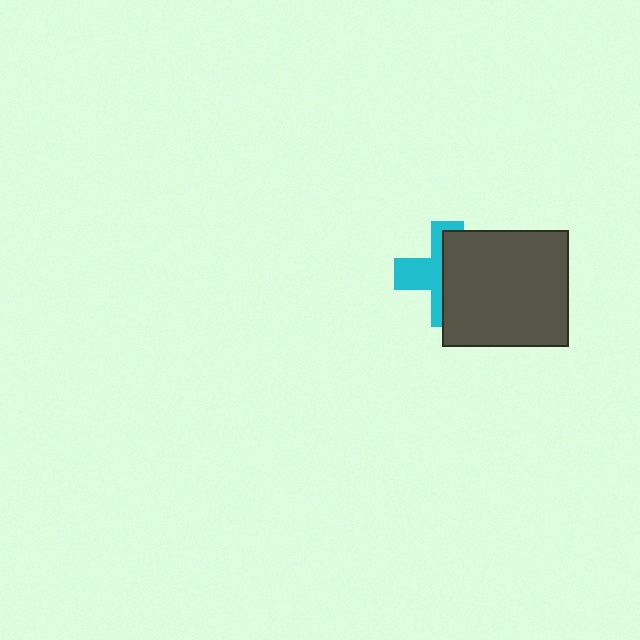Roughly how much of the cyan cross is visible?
A small part of it is visible (roughly 42%).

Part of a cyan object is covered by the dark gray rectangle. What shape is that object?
It is a cross.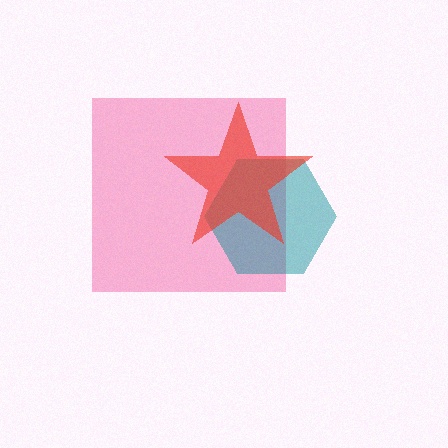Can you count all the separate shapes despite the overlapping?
Yes, there are 3 separate shapes.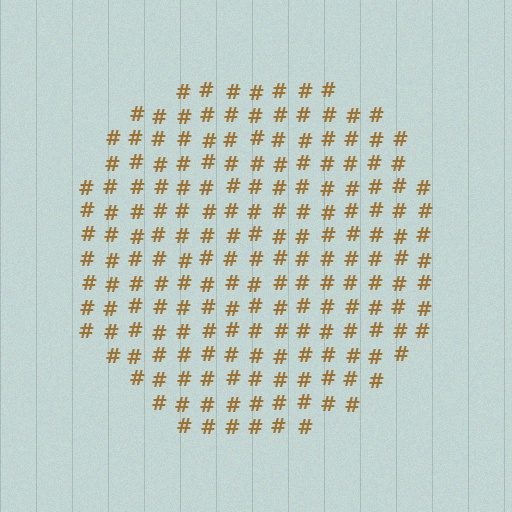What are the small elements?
The small elements are hash symbols.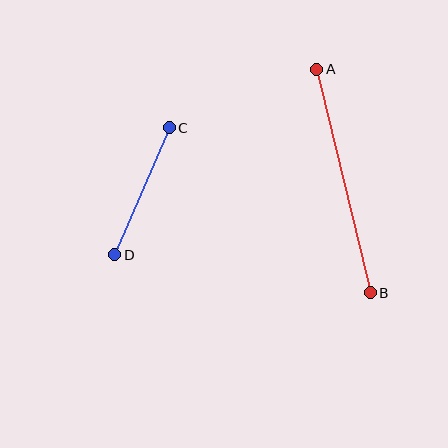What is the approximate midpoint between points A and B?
The midpoint is at approximately (344, 181) pixels.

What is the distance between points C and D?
The distance is approximately 138 pixels.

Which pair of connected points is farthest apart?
Points A and B are farthest apart.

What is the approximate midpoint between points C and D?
The midpoint is at approximately (142, 191) pixels.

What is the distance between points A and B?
The distance is approximately 230 pixels.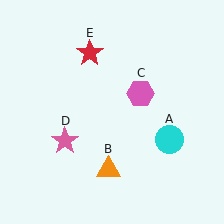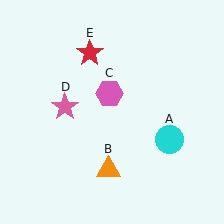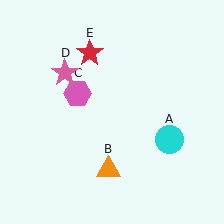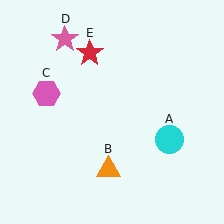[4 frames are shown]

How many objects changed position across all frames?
2 objects changed position: pink hexagon (object C), pink star (object D).